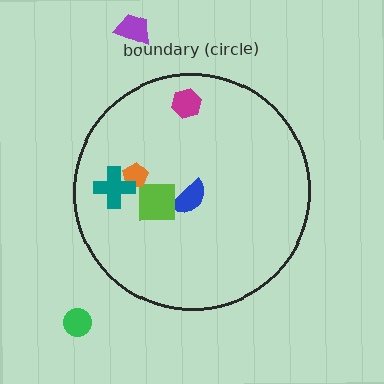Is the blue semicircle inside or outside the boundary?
Inside.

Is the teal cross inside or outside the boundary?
Inside.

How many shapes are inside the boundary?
5 inside, 2 outside.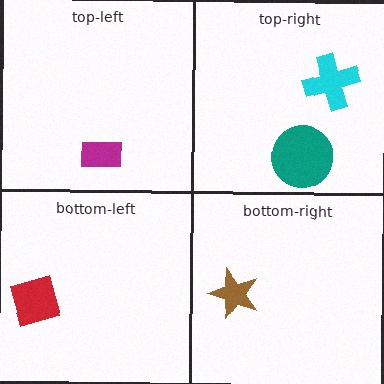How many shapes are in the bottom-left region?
1.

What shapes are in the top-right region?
The teal circle, the cyan cross.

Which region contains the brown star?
The bottom-right region.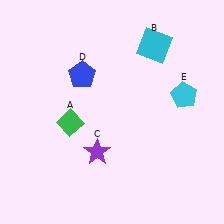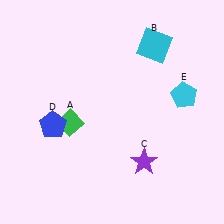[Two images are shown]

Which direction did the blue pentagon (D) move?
The blue pentagon (D) moved down.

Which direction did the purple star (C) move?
The purple star (C) moved right.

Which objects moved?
The objects that moved are: the purple star (C), the blue pentagon (D).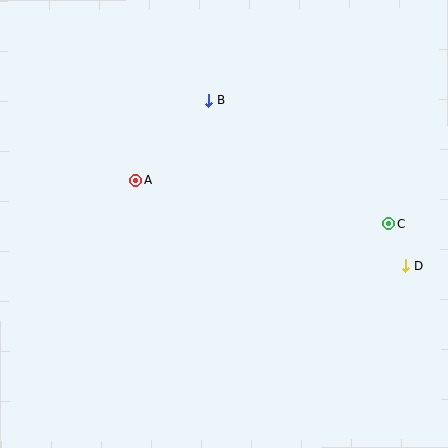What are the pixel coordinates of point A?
Point A is at (135, 181).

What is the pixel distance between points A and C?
The distance between A and C is 257 pixels.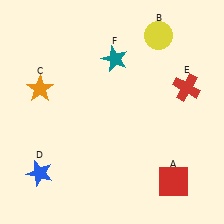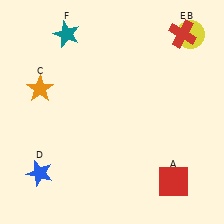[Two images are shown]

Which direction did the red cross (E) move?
The red cross (E) moved up.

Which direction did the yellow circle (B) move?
The yellow circle (B) moved right.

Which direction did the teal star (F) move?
The teal star (F) moved left.